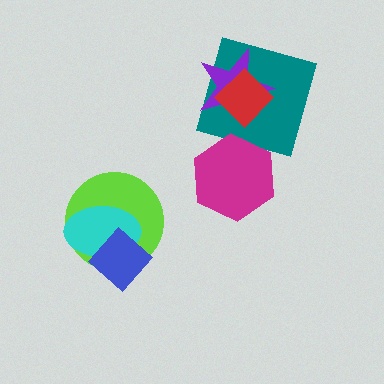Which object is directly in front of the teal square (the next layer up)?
The purple star is directly in front of the teal square.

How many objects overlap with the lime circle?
2 objects overlap with the lime circle.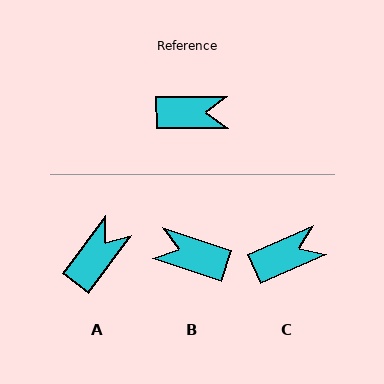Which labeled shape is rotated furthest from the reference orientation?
B, about 161 degrees away.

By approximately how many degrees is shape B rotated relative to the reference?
Approximately 161 degrees counter-clockwise.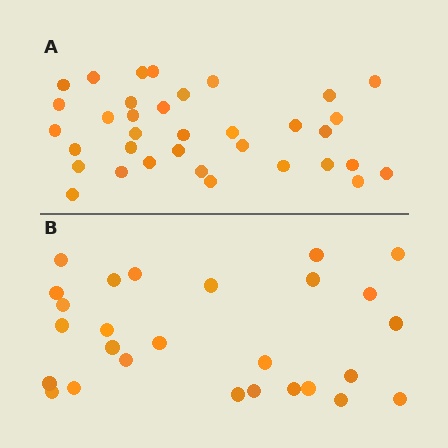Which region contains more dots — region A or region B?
Region A (the top region) has more dots.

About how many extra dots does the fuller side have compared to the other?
Region A has roughly 8 or so more dots than region B.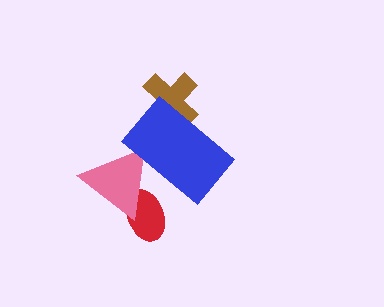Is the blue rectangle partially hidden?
No, no other shape covers it.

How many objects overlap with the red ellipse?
1 object overlaps with the red ellipse.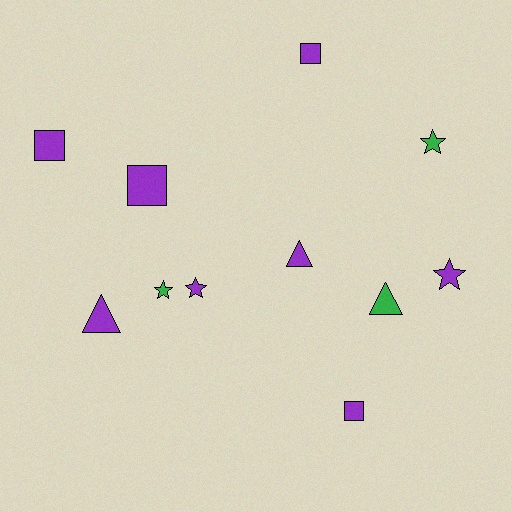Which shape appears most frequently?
Star, with 4 objects.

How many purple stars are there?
There are 2 purple stars.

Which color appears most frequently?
Purple, with 8 objects.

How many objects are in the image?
There are 11 objects.